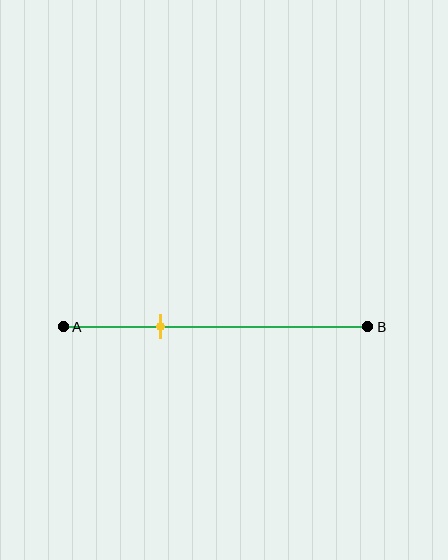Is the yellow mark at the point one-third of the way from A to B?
Yes, the mark is approximately at the one-third point.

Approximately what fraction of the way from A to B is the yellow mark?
The yellow mark is approximately 30% of the way from A to B.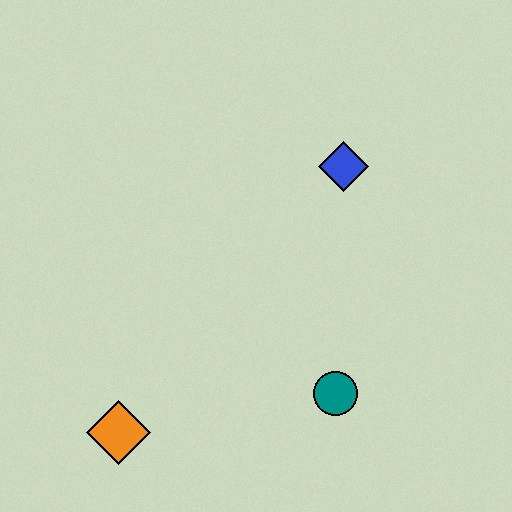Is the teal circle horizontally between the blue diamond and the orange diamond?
Yes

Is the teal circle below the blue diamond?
Yes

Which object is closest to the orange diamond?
The teal circle is closest to the orange diamond.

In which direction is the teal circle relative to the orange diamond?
The teal circle is to the right of the orange diamond.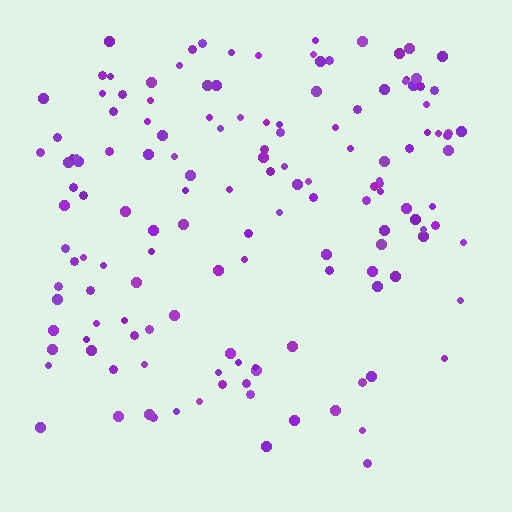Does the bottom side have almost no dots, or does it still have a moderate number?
Still a moderate number, just noticeably fewer than the top.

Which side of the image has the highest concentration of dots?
The top.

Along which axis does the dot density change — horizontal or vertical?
Vertical.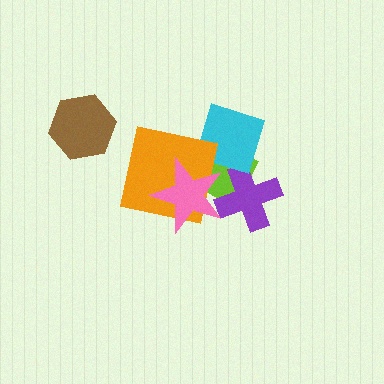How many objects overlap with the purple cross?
3 objects overlap with the purple cross.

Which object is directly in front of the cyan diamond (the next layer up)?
The orange square is directly in front of the cyan diamond.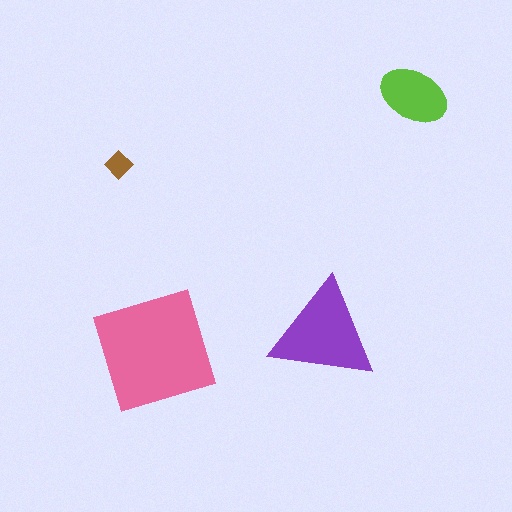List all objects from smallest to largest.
The brown diamond, the lime ellipse, the purple triangle, the pink square.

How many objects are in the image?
There are 4 objects in the image.